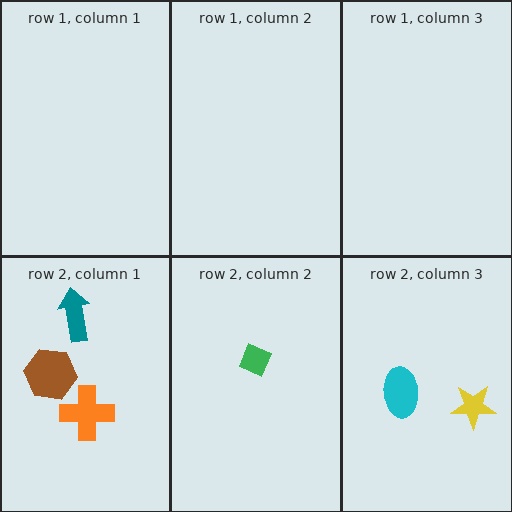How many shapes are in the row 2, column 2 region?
1.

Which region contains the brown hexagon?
The row 2, column 1 region.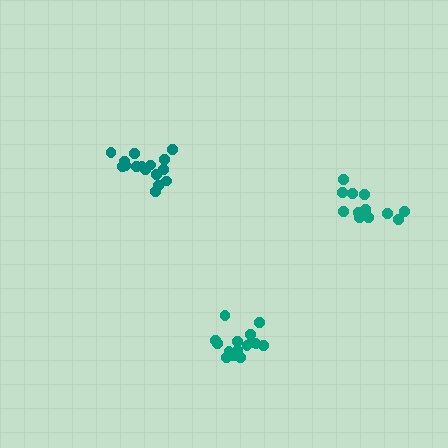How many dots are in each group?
Group 1: 16 dots, Group 2: 15 dots, Group 3: 14 dots (45 total).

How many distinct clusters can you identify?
There are 3 distinct clusters.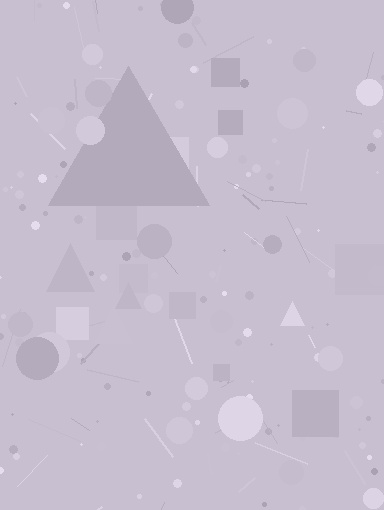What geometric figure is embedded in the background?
A triangle is embedded in the background.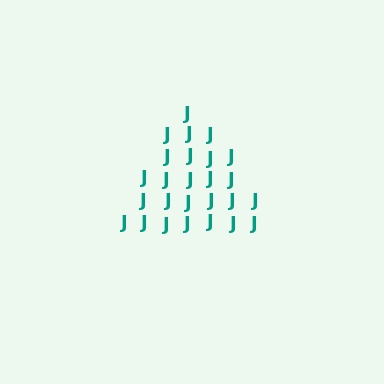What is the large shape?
The large shape is a triangle.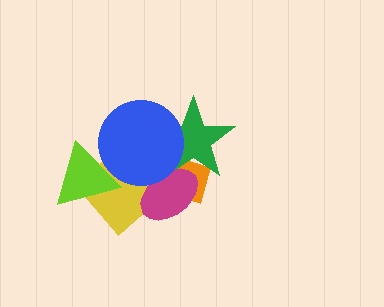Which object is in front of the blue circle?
The lime triangle is in front of the blue circle.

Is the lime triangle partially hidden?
No, no other shape covers it.